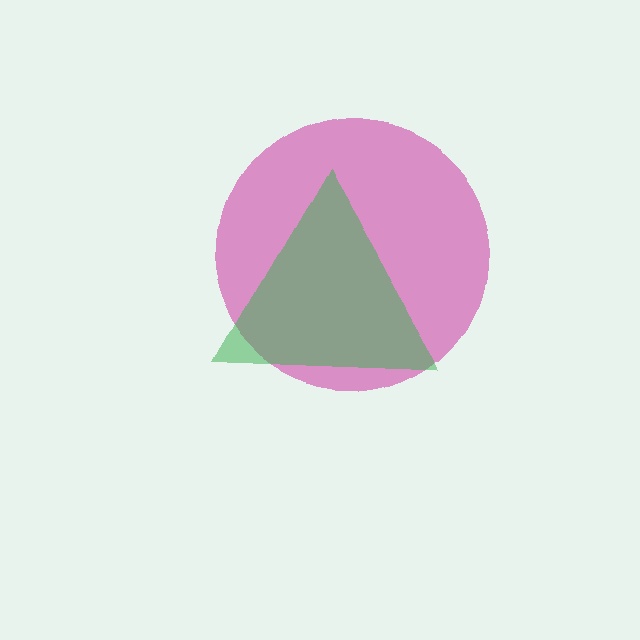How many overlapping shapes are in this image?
There are 2 overlapping shapes in the image.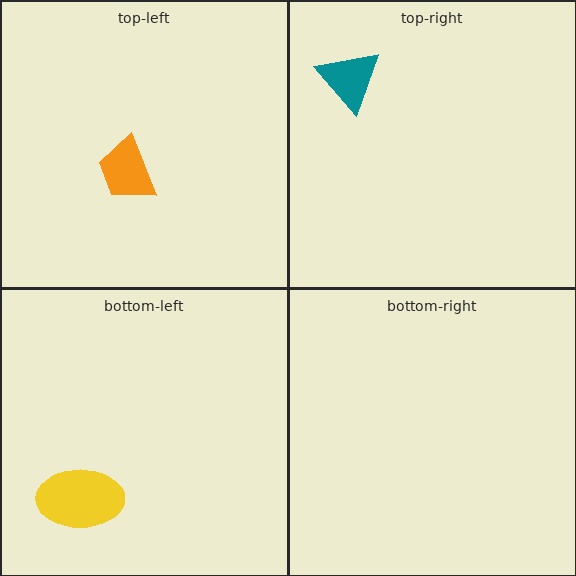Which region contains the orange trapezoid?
The top-left region.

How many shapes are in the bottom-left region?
1.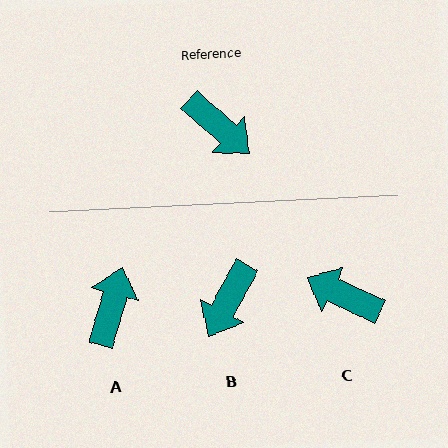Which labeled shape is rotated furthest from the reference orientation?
C, about 164 degrees away.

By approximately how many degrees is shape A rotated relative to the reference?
Approximately 116 degrees counter-clockwise.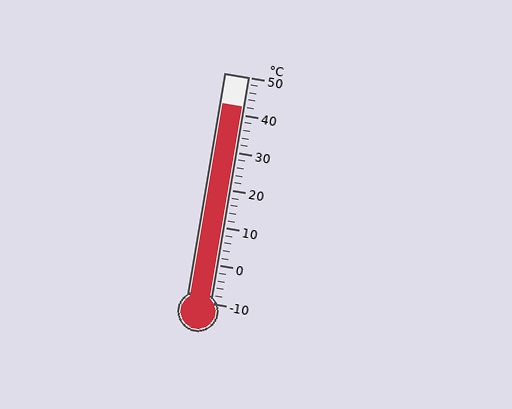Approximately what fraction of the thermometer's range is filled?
The thermometer is filled to approximately 85% of its range.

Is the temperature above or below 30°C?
The temperature is above 30°C.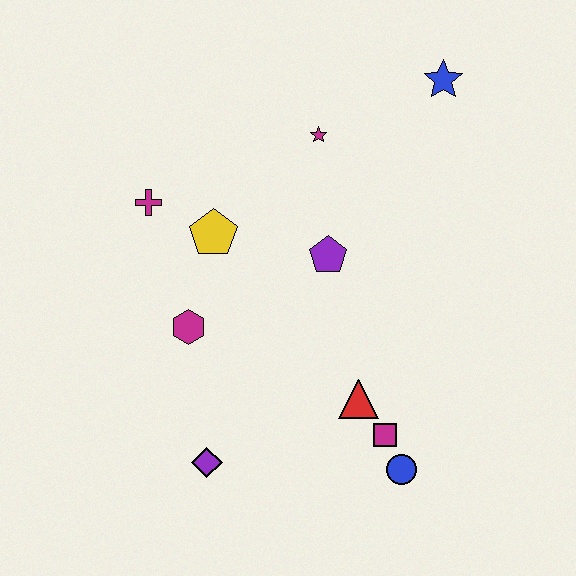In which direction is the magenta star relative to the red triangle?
The magenta star is above the red triangle.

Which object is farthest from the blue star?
The purple diamond is farthest from the blue star.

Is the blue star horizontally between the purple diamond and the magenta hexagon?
No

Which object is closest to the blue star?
The magenta star is closest to the blue star.